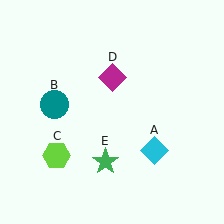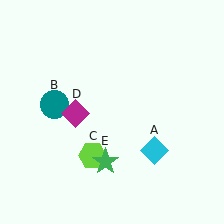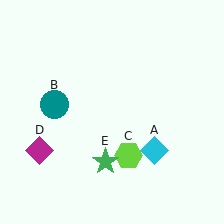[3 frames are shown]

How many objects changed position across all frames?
2 objects changed position: lime hexagon (object C), magenta diamond (object D).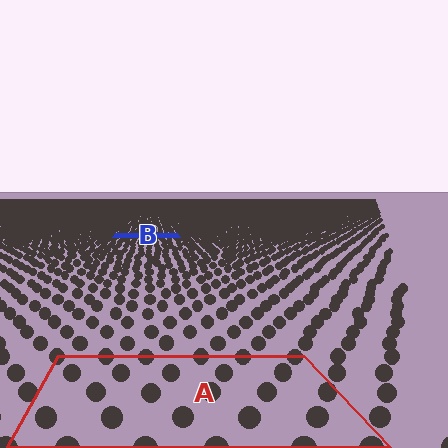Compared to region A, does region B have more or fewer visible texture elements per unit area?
Region B has more texture elements per unit area — they are packed more densely because it is farther away.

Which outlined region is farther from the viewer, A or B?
Region B is farther from the viewer — the texture elements inside it appear smaller and more densely packed.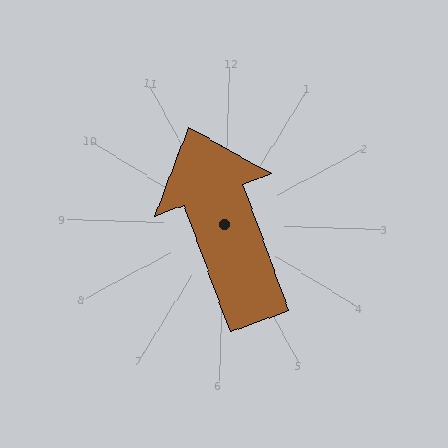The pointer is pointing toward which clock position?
Roughly 11 o'clock.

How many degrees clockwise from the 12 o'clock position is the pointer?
Approximately 338 degrees.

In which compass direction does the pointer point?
North.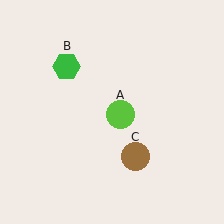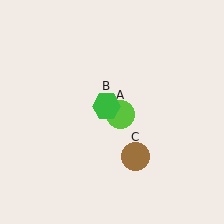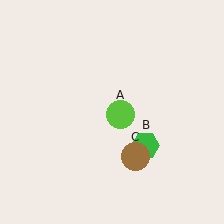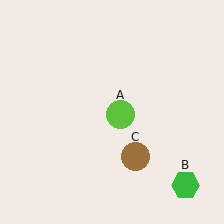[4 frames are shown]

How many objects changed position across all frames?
1 object changed position: green hexagon (object B).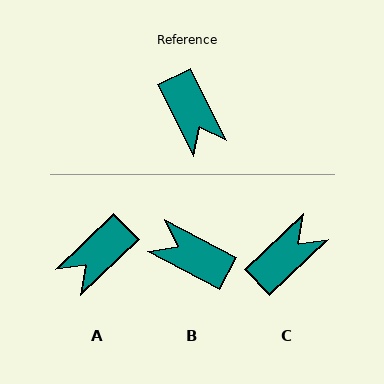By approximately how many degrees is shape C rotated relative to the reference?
Approximately 107 degrees counter-clockwise.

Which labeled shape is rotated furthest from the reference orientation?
B, about 144 degrees away.